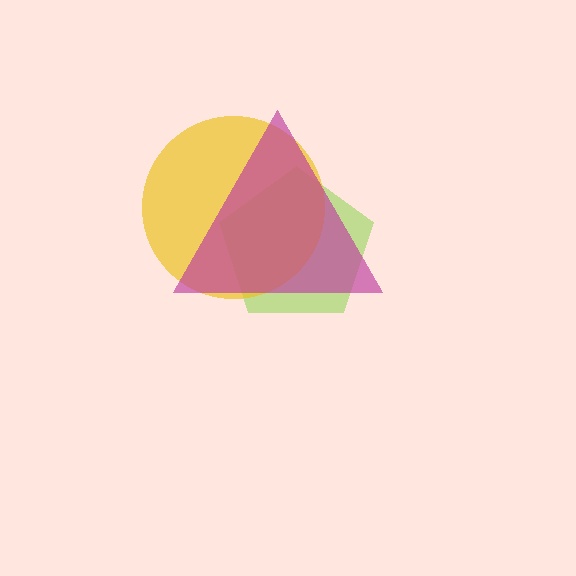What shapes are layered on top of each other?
The layered shapes are: a lime pentagon, a yellow circle, a magenta triangle.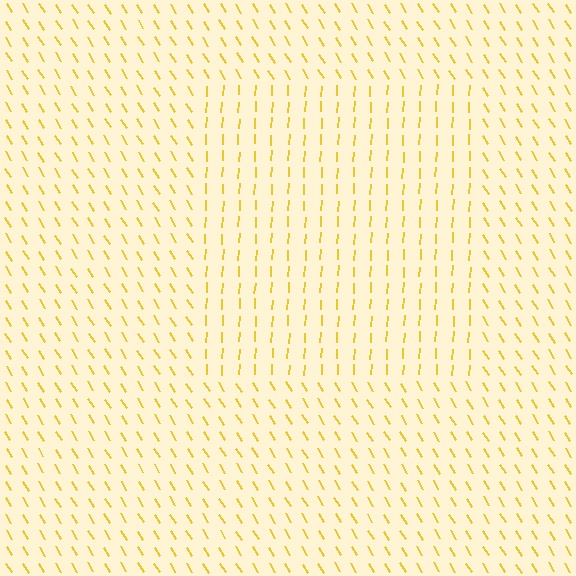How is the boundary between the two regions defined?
The boundary is defined purely by a change in line orientation (approximately 35 degrees difference). All lines are the same color and thickness.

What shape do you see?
I see a rectangle.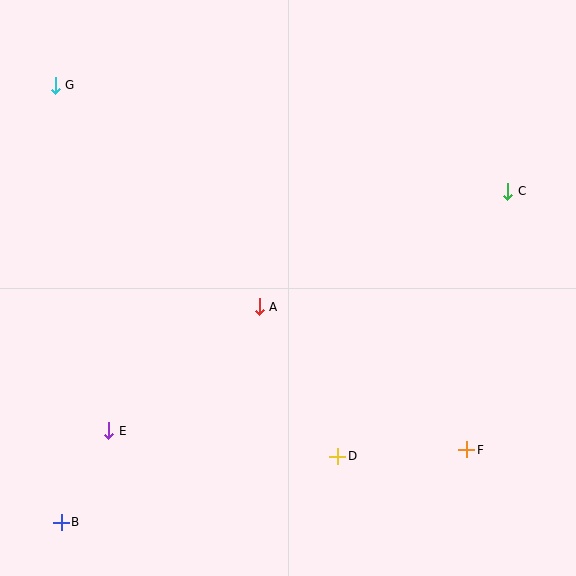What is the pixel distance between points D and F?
The distance between D and F is 129 pixels.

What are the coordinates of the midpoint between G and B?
The midpoint between G and B is at (58, 304).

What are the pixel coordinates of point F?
Point F is at (467, 450).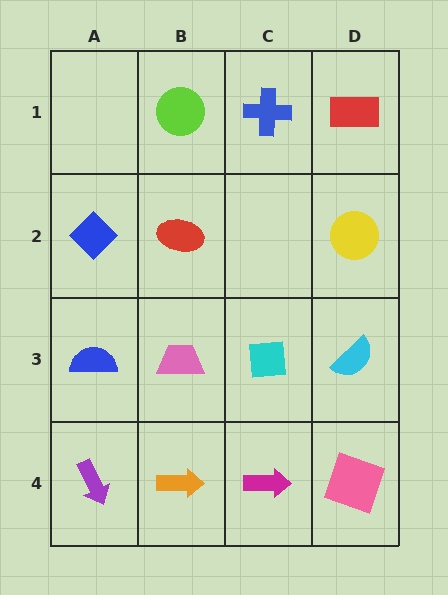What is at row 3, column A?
A blue semicircle.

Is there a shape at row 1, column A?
No, that cell is empty.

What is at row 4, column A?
A purple arrow.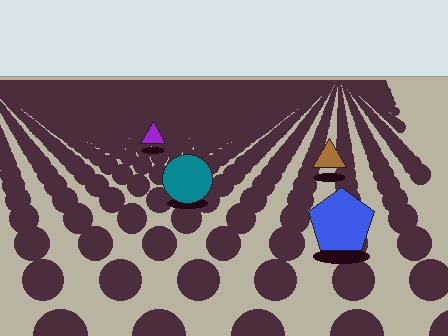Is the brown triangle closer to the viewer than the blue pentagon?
No. The blue pentagon is closer — you can tell from the texture gradient: the ground texture is coarser near it.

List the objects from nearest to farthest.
From nearest to farthest: the blue pentagon, the teal circle, the brown triangle, the purple triangle.